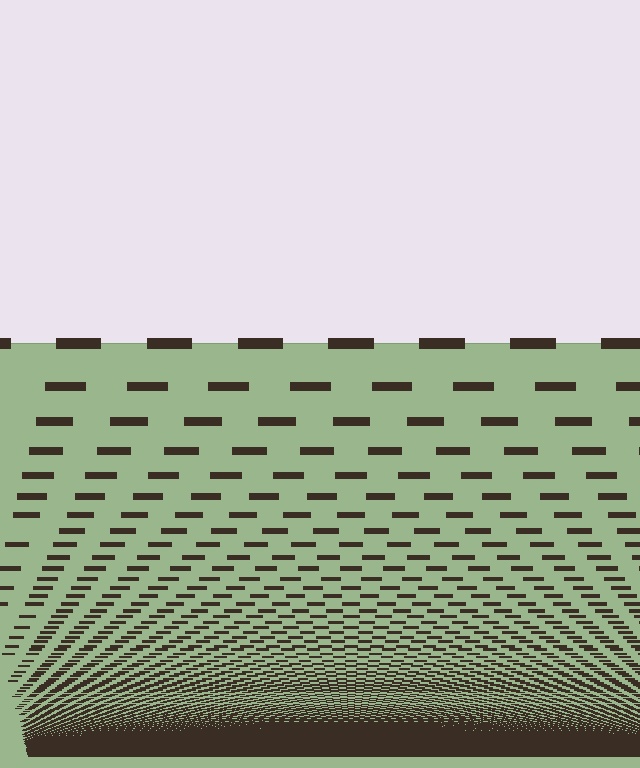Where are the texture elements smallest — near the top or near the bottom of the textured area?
Near the bottom.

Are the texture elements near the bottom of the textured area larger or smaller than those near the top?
Smaller. The gradient is inverted — elements near the bottom are smaller and denser.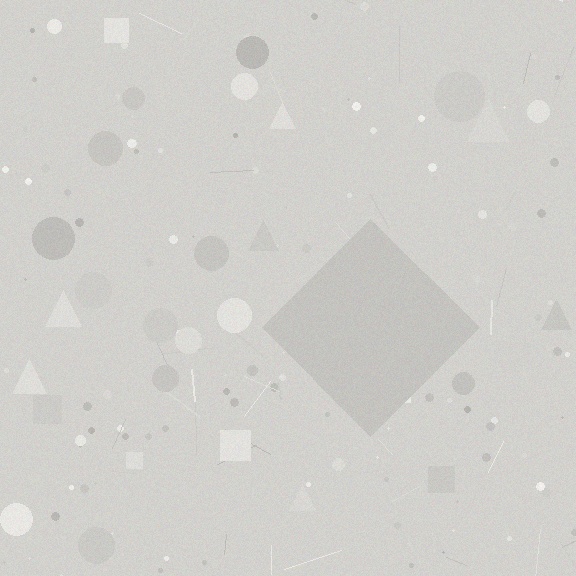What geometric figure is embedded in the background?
A diamond is embedded in the background.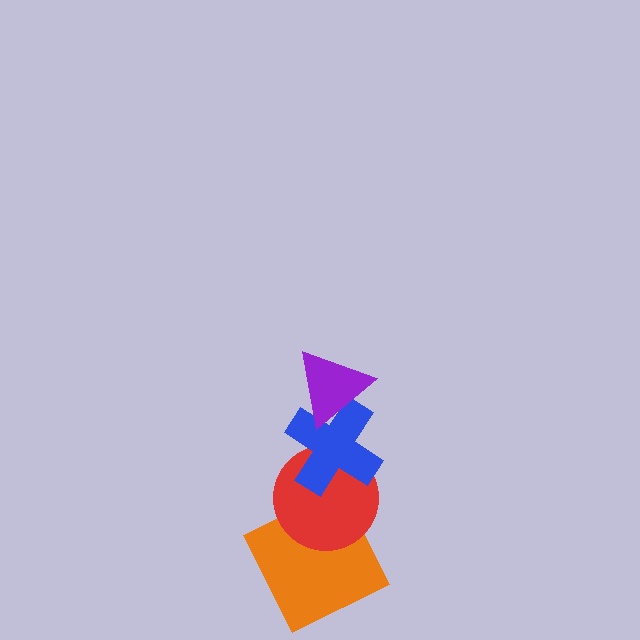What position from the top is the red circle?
The red circle is 3rd from the top.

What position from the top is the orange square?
The orange square is 4th from the top.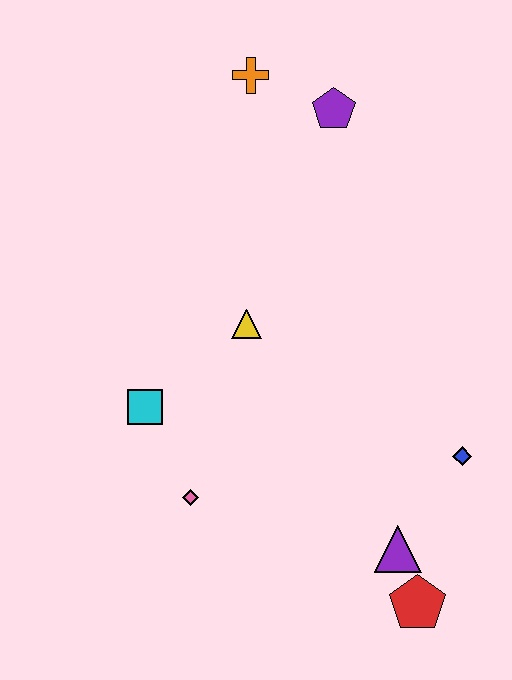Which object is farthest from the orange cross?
The red pentagon is farthest from the orange cross.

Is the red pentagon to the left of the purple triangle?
No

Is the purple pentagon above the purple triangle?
Yes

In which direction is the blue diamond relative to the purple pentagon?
The blue diamond is below the purple pentagon.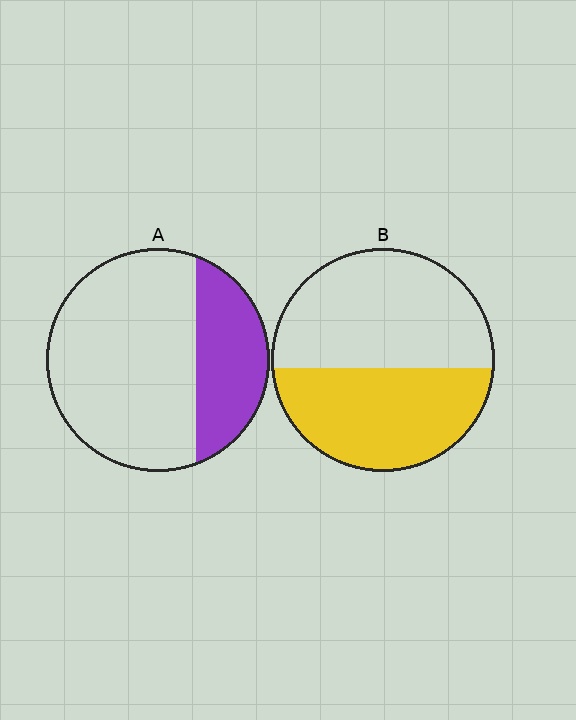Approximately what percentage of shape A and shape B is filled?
A is approximately 30% and B is approximately 45%.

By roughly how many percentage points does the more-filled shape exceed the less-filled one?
By roughly 15 percentage points (B over A).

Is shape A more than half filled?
No.